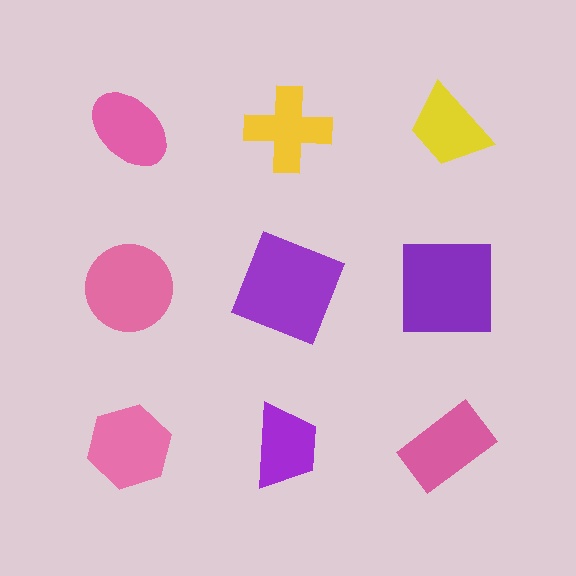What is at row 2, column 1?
A pink circle.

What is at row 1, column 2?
A yellow cross.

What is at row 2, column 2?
A purple square.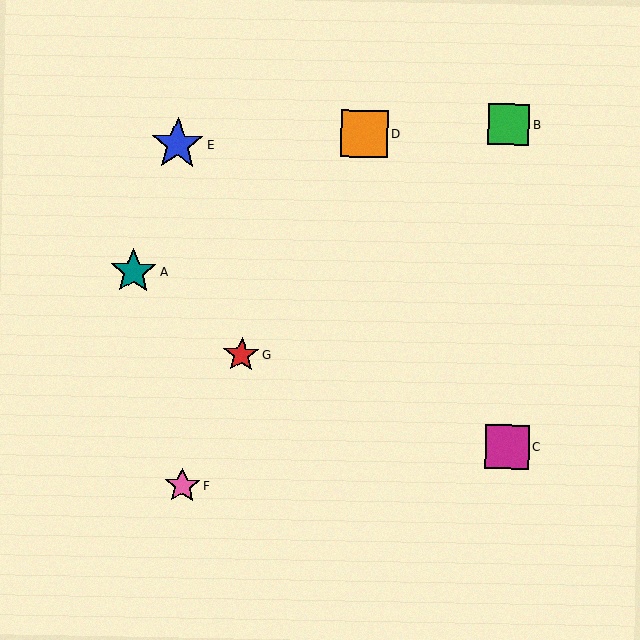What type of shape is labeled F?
Shape F is a pink star.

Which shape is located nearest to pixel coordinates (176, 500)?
The pink star (labeled F) at (182, 486) is nearest to that location.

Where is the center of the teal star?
The center of the teal star is at (133, 271).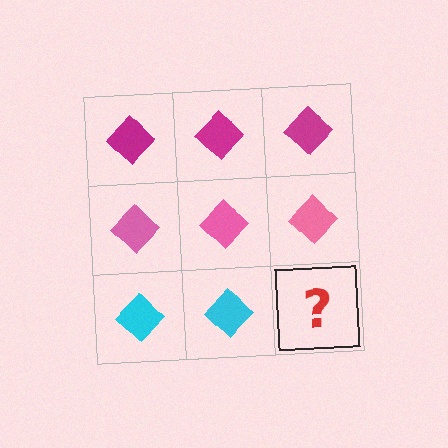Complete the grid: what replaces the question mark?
The question mark should be replaced with a cyan diamond.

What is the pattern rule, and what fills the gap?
The rule is that each row has a consistent color. The gap should be filled with a cyan diamond.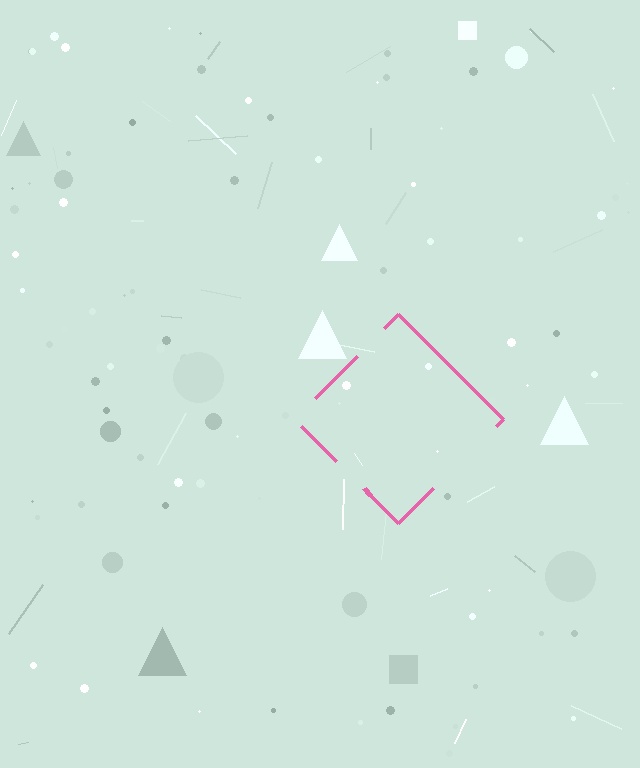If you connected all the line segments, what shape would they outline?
They would outline a diamond.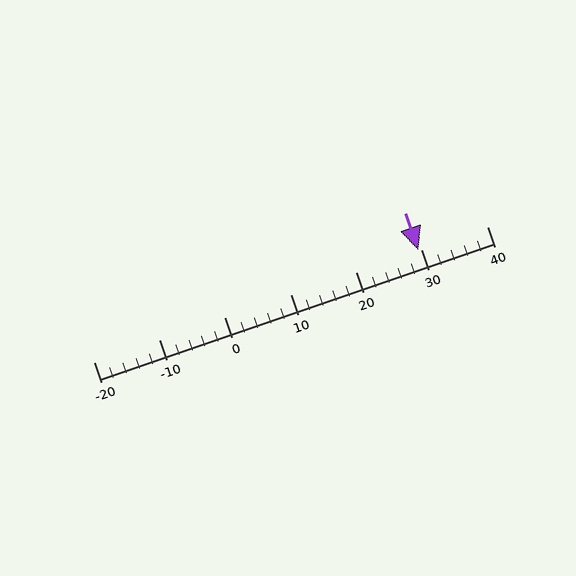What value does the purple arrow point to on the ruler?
The purple arrow points to approximately 30.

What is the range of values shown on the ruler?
The ruler shows values from -20 to 40.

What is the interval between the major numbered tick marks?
The major tick marks are spaced 10 units apart.